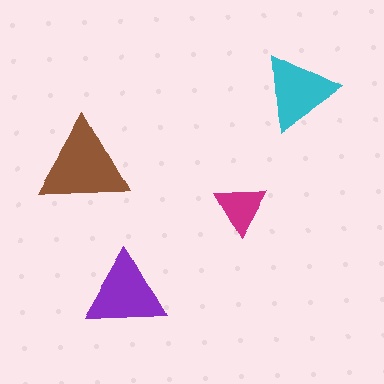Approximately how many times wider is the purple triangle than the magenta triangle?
About 1.5 times wider.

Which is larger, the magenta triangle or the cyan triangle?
The cyan one.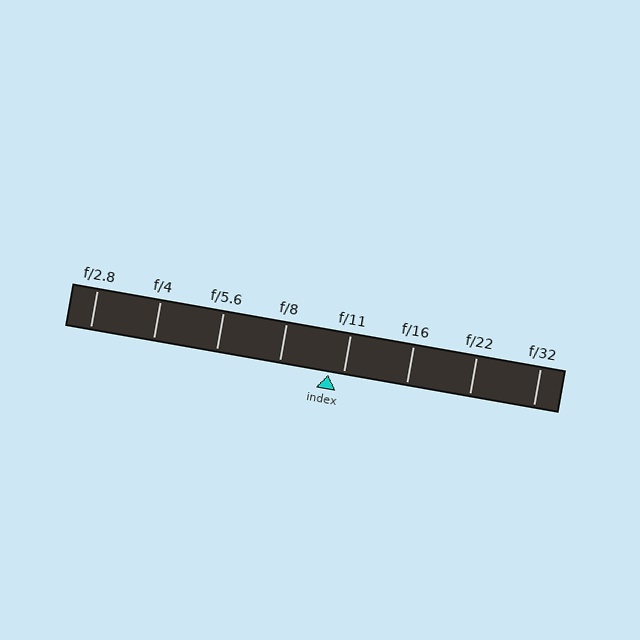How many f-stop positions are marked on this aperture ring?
There are 8 f-stop positions marked.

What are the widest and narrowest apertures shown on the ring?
The widest aperture shown is f/2.8 and the narrowest is f/32.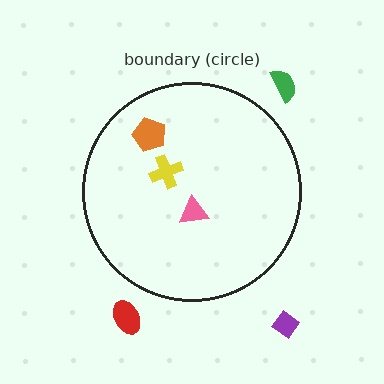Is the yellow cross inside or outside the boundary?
Inside.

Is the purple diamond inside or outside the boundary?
Outside.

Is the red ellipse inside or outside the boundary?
Outside.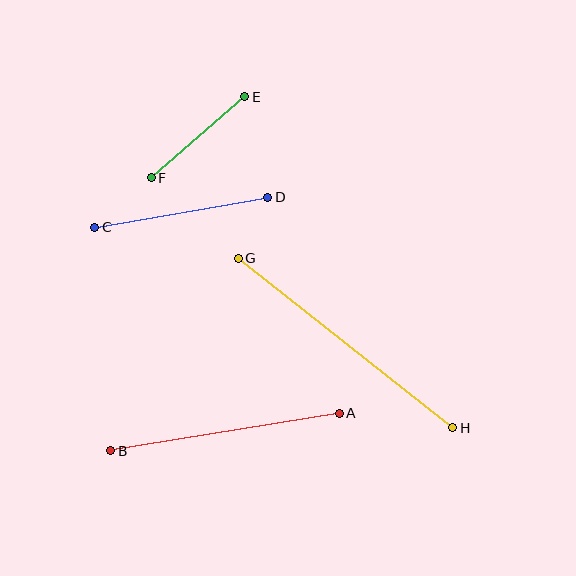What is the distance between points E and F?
The distance is approximately 124 pixels.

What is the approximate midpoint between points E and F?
The midpoint is at approximately (198, 137) pixels.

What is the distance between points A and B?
The distance is approximately 232 pixels.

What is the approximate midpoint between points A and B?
The midpoint is at approximately (225, 432) pixels.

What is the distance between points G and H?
The distance is approximately 274 pixels.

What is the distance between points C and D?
The distance is approximately 176 pixels.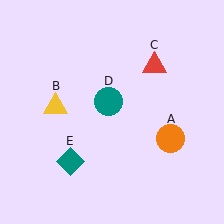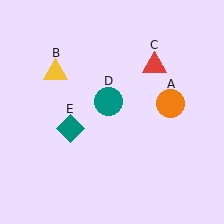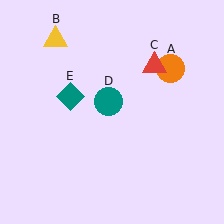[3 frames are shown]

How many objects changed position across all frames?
3 objects changed position: orange circle (object A), yellow triangle (object B), teal diamond (object E).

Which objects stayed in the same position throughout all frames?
Red triangle (object C) and teal circle (object D) remained stationary.